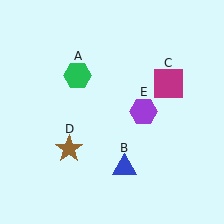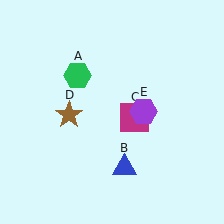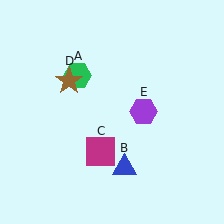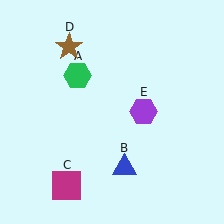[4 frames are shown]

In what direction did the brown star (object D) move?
The brown star (object D) moved up.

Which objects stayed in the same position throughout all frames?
Green hexagon (object A) and blue triangle (object B) and purple hexagon (object E) remained stationary.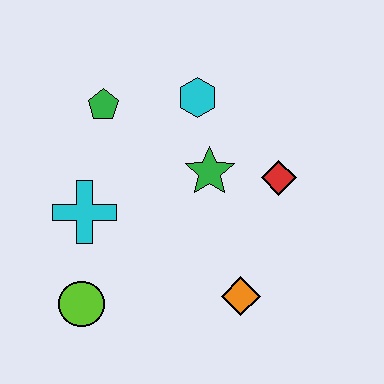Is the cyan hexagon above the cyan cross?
Yes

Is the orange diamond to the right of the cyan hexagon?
Yes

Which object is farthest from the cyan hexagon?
The lime circle is farthest from the cyan hexagon.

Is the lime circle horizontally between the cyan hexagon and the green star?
No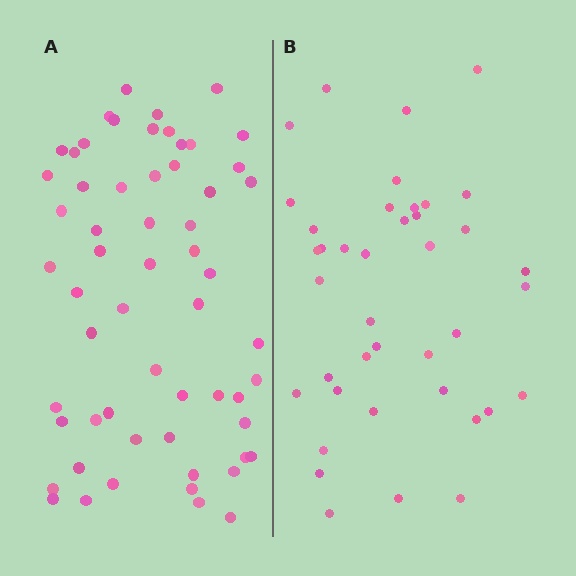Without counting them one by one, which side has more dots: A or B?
Region A (the left region) has more dots.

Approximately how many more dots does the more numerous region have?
Region A has approximately 20 more dots than region B.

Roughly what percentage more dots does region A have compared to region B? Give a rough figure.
About 50% more.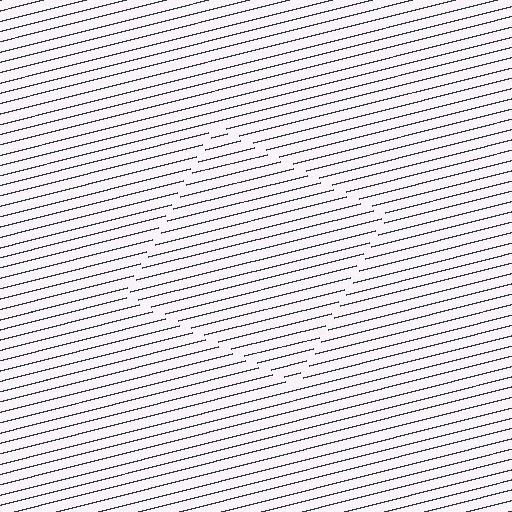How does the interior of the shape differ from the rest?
The interior of the shape contains the same grating, shifted by half a period — the contour is defined by the phase discontinuity where line-ends from the inner and outer gratings abut.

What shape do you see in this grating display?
An illusory square. The interior of the shape contains the same grating, shifted by half a period — the contour is defined by the phase discontinuity where line-ends from the inner and outer gratings abut.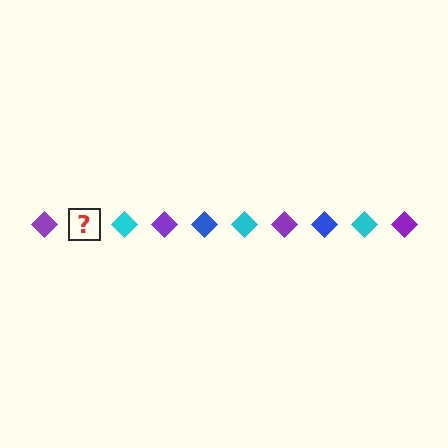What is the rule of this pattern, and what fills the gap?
The rule is that the pattern cycles through purple, blue, cyan diamonds. The gap should be filled with a blue diamond.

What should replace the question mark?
The question mark should be replaced with a blue diamond.